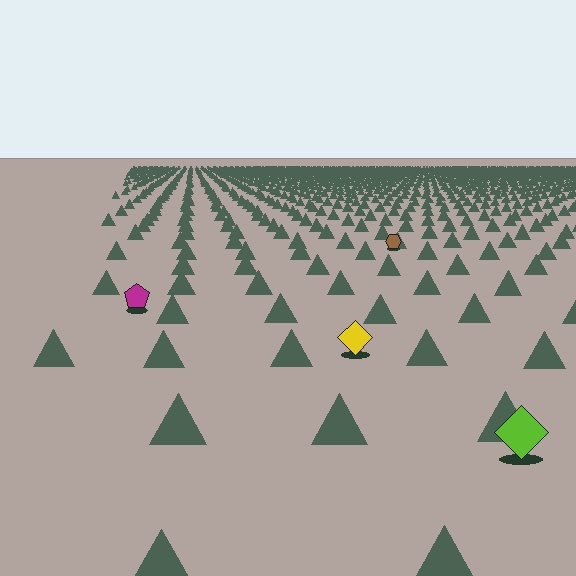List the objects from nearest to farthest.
From nearest to farthest: the lime diamond, the yellow diamond, the magenta pentagon, the brown hexagon.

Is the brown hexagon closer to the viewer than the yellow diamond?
No. The yellow diamond is closer — you can tell from the texture gradient: the ground texture is coarser near it.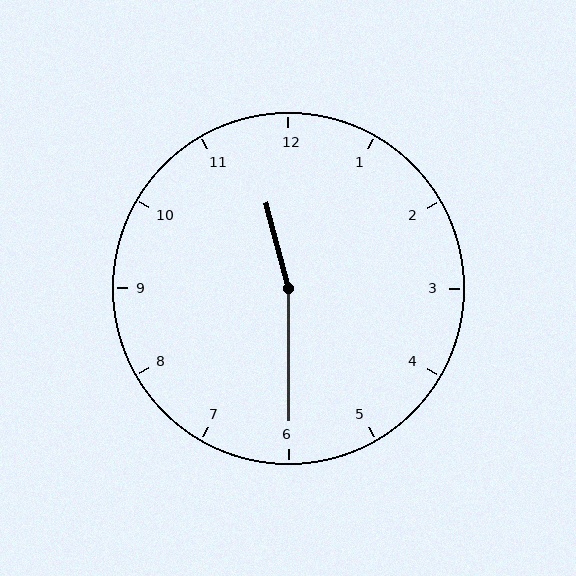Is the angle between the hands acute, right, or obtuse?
It is obtuse.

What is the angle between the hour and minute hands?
Approximately 165 degrees.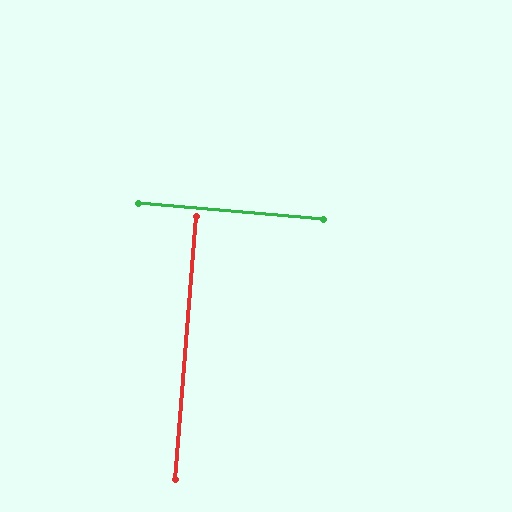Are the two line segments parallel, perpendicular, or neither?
Perpendicular — they meet at approximately 90°.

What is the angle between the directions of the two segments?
Approximately 90 degrees.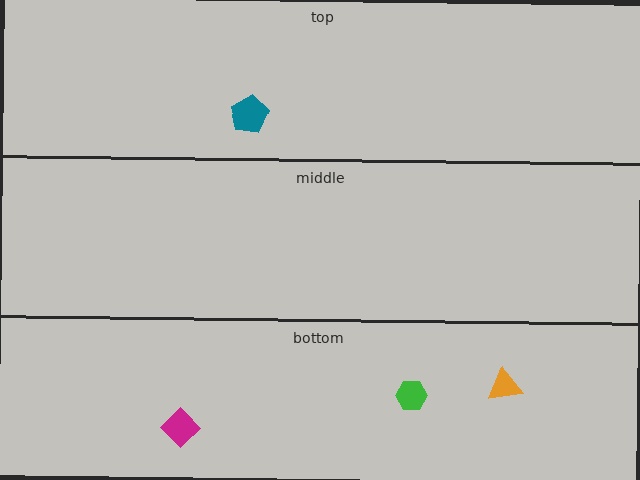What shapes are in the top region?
The teal pentagon.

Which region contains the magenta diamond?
The bottom region.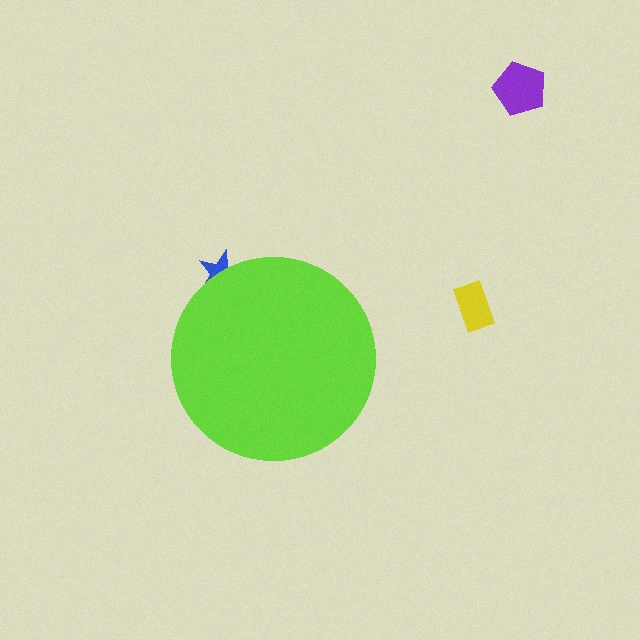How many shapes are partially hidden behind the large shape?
1 shape is partially hidden.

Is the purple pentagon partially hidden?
No, the purple pentagon is fully visible.